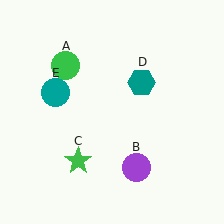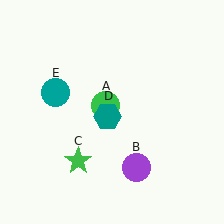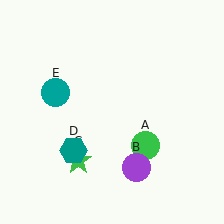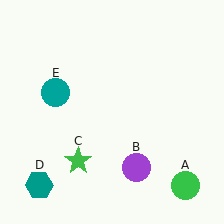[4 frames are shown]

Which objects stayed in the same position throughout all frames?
Purple circle (object B) and green star (object C) and teal circle (object E) remained stationary.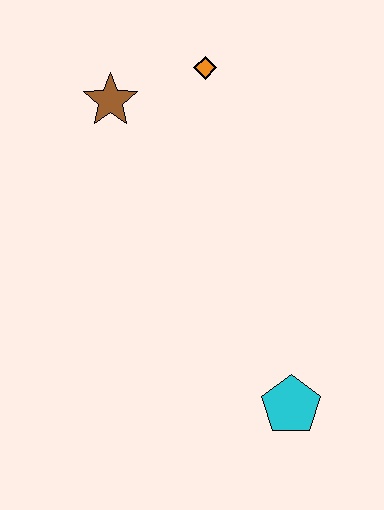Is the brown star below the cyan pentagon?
No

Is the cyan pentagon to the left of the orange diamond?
No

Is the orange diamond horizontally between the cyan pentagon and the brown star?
Yes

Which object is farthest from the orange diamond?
The cyan pentagon is farthest from the orange diamond.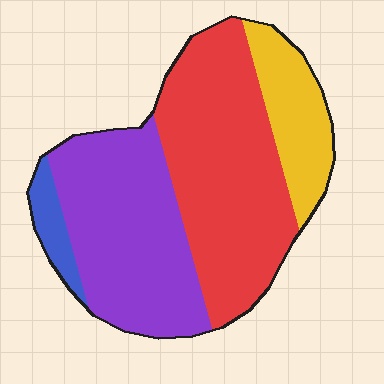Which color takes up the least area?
Blue, at roughly 5%.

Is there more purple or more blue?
Purple.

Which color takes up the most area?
Red, at roughly 45%.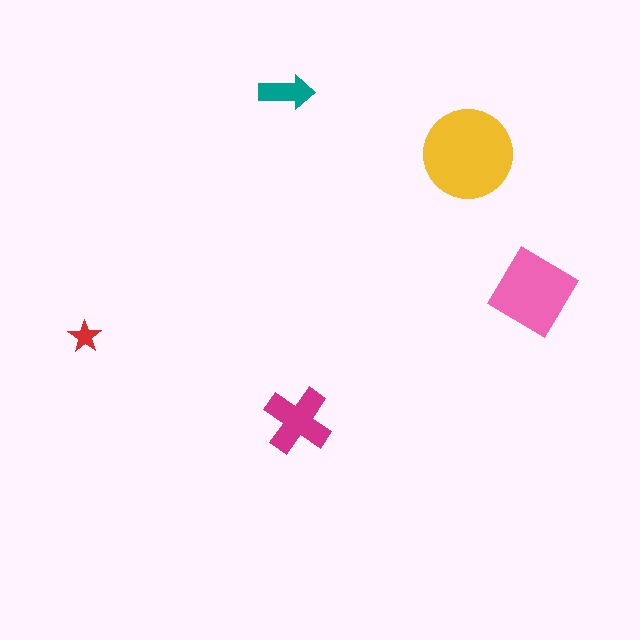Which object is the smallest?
The red star.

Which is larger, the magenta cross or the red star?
The magenta cross.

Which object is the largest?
The yellow circle.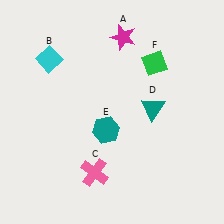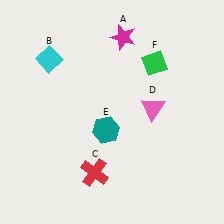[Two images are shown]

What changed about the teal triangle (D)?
In Image 1, D is teal. In Image 2, it changed to pink.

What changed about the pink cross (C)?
In Image 1, C is pink. In Image 2, it changed to red.